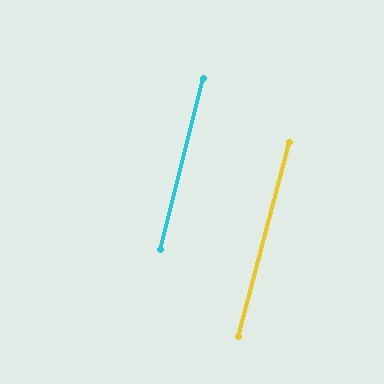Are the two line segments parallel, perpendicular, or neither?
Parallel — their directions differ by only 0.4°.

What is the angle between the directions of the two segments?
Approximately 0 degrees.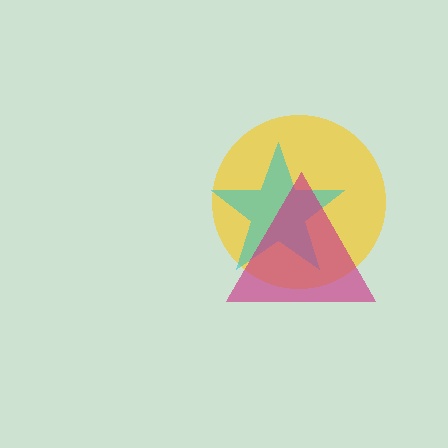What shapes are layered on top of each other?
The layered shapes are: a yellow circle, a cyan star, a magenta triangle.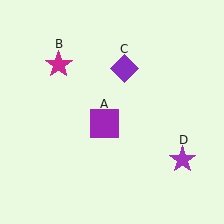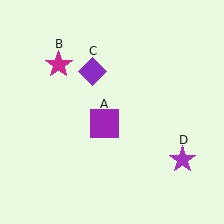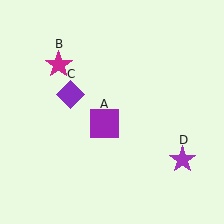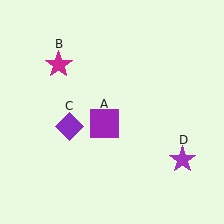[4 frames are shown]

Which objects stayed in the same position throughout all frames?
Purple square (object A) and magenta star (object B) and purple star (object D) remained stationary.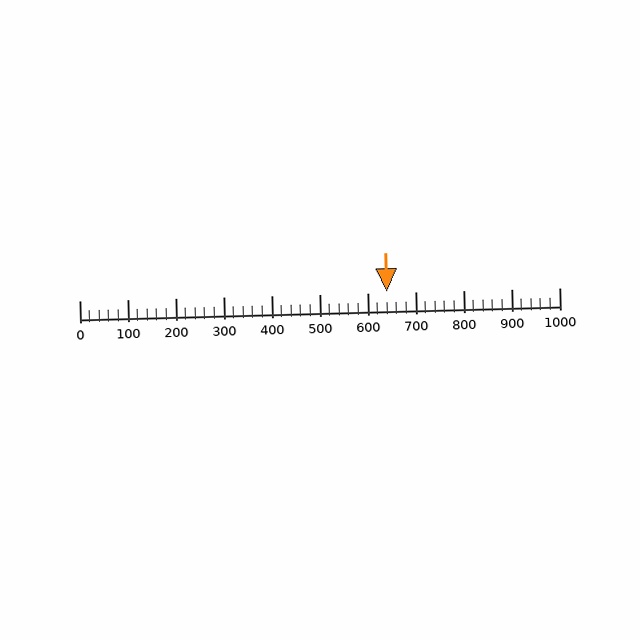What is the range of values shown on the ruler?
The ruler shows values from 0 to 1000.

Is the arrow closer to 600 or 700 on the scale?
The arrow is closer to 600.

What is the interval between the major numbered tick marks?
The major tick marks are spaced 100 units apart.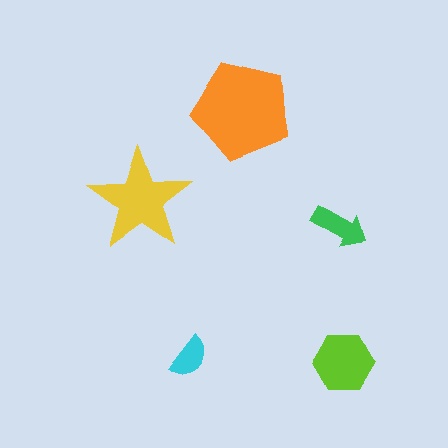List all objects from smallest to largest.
The cyan semicircle, the green arrow, the lime hexagon, the yellow star, the orange pentagon.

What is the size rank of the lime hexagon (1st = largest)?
3rd.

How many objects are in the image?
There are 5 objects in the image.